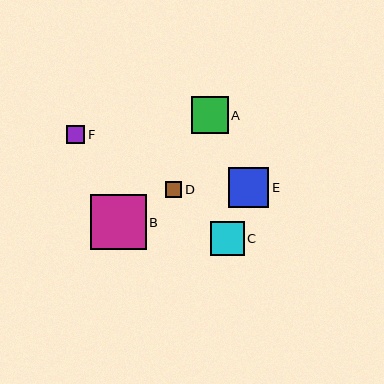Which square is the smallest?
Square D is the smallest with a size of approximately 16 pixels.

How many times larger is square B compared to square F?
Square B is approximately 3.1 times the size of square F.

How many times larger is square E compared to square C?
Square E is approximately 1.2 times the size of square C.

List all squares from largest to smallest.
From largest to smallest: B, E, A, C, F, D.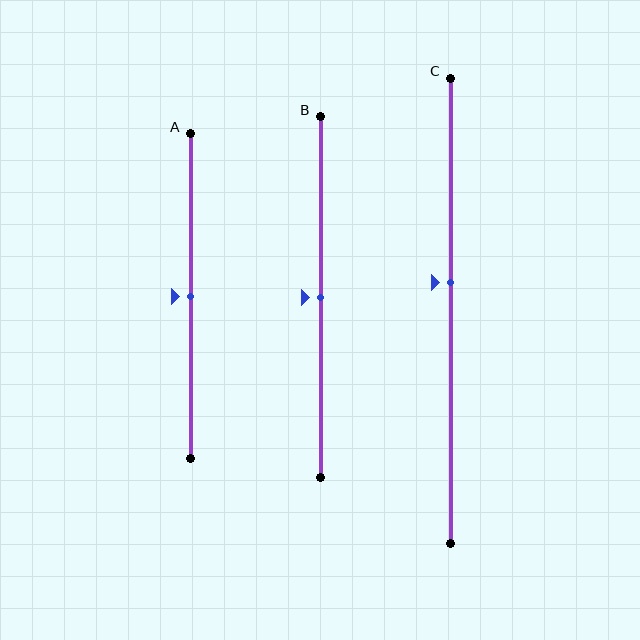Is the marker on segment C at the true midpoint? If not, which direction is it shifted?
No, the marker on segment C is shifted upward by about 6% of the segment length.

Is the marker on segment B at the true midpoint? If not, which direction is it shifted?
Yes, the marker on segment B is at the true midpoint.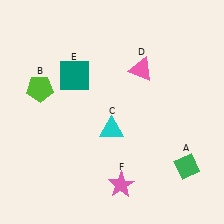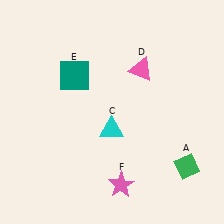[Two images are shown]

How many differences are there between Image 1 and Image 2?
There is 1 difference between the two images.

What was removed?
The lime pentagon (B) was removed in Image 2.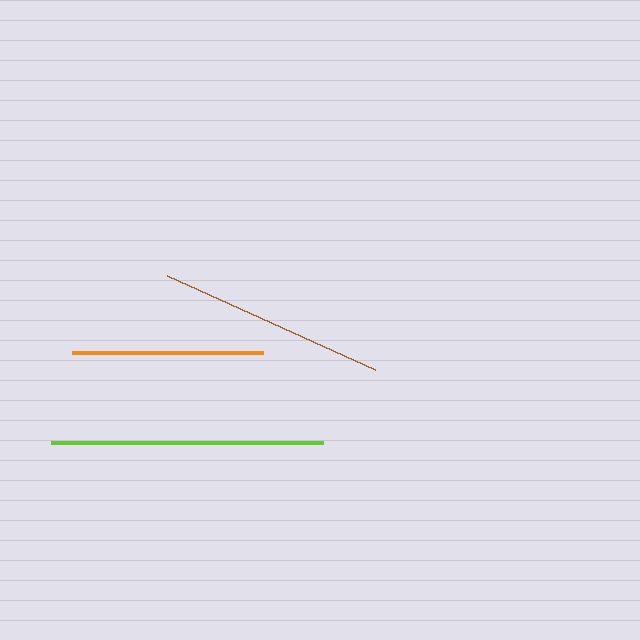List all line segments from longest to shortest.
From longest to shortest: lime, brown, orange.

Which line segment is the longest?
The lime line is the longest at approximately 272 pixels.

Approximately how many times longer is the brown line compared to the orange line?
The brown line is approximately 1.2 times the length of the orange line.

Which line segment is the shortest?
The orange line is the shortest at approximately 191 pixels.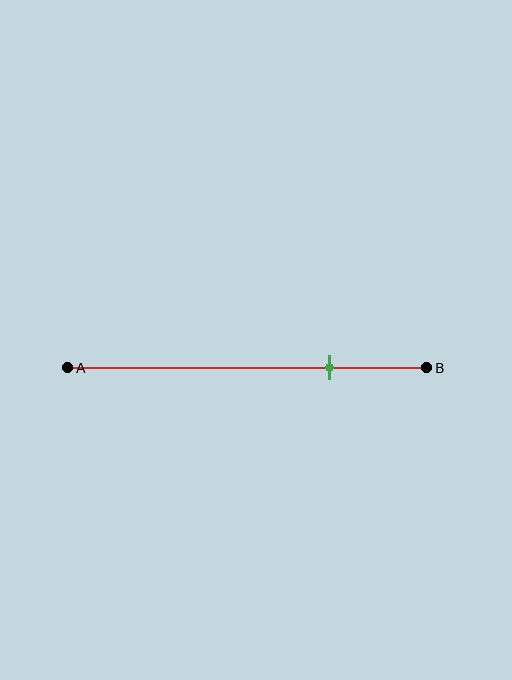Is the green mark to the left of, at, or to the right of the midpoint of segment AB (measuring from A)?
The green mark is to the right of the midpoint of segment AB.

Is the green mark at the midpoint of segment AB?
No, the mark is at about 75% from A, not at the 50% midpoint.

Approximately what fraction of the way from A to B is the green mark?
The green mark is approximately 75% of the way from A to B.